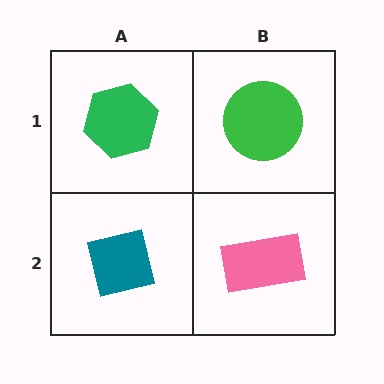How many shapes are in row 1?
2 shapes.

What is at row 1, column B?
A green circle.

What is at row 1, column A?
A green hexagon.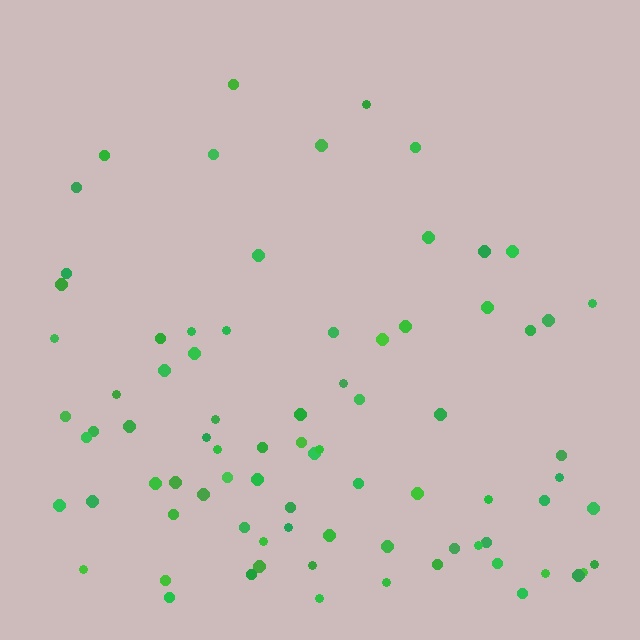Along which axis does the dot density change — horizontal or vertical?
Vertical.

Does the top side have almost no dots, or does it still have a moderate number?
Still a moderate number, just noticeably fewer than the bottom.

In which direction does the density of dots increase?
From top to bottom, with the bottom side densest.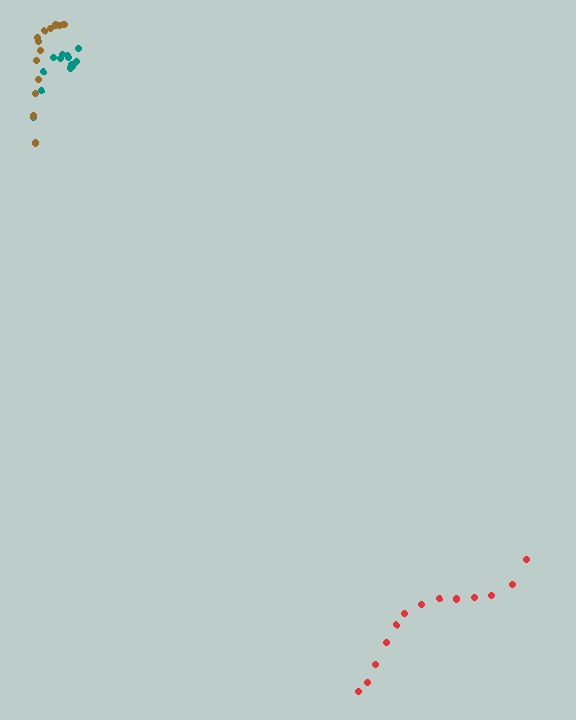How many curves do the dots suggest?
There are 3 distinct paths.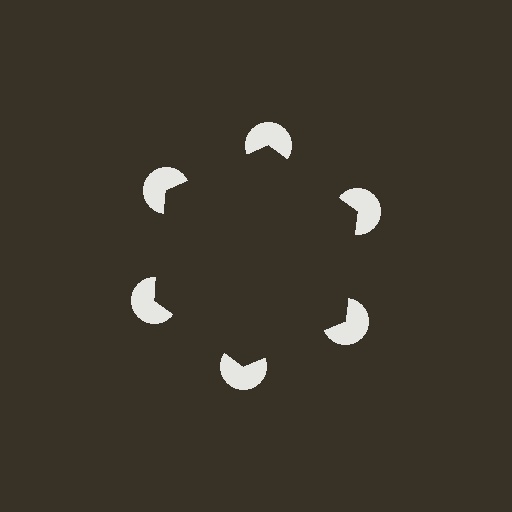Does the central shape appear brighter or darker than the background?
It typically appears slightly darker than the background, even though no actual brightness change is drawn.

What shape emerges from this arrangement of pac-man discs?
An illusory hexagon — its edges are inferred from the aligned wedge cuts in the pac-man discs, not physically drawn.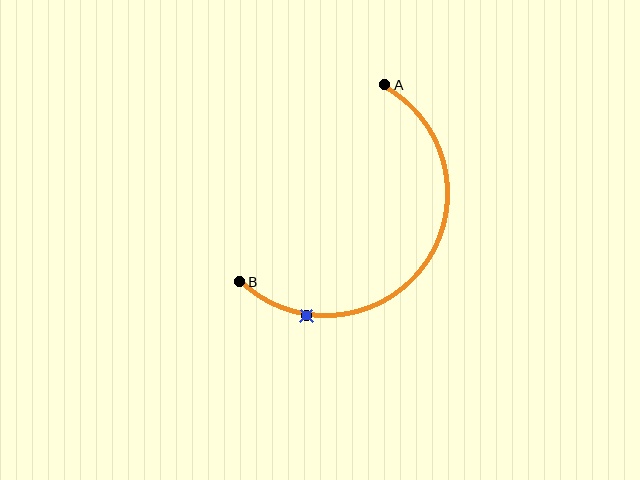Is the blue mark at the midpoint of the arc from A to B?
No. The blue mark lies on the arc but is closer to endpoint B. The arc midpoint would be at the point on the curve equidistant along the arc from both A and B.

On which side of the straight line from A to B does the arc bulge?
The arc bulges below and to the right of the straight line connecting A and B.